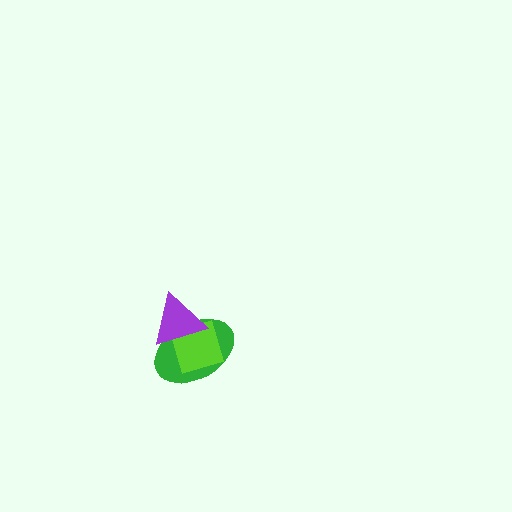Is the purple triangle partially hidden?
No, no other shape covers it.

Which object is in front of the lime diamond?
The purple triangle is in front of the lime diamond.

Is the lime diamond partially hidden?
Yes, it is partially covered by another shape.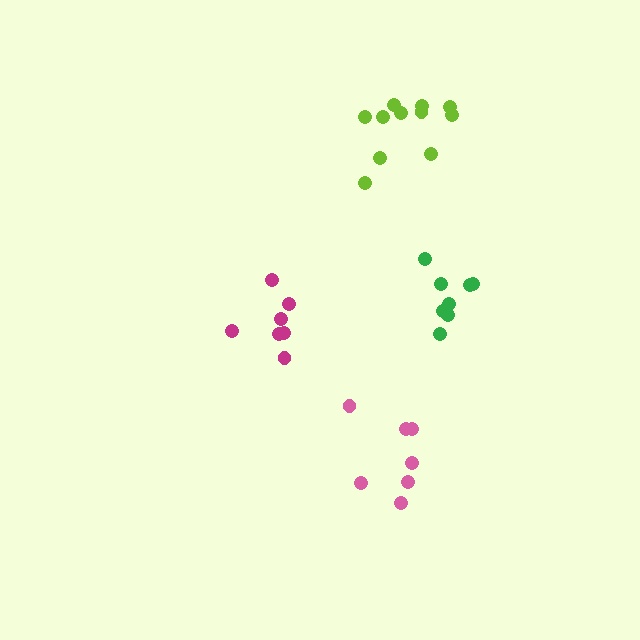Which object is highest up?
The lime cluster is topmost.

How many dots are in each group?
Group 1: 7 dots, Group 2: 11 dots, Group 3: 7 dots, Group 4: 8 dots (33 total).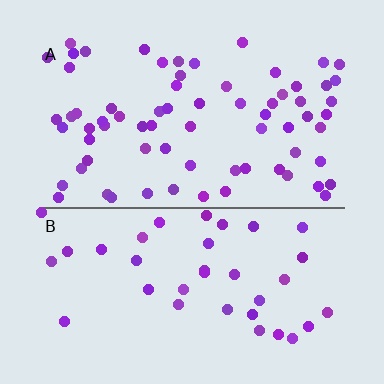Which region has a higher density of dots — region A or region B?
A (the top).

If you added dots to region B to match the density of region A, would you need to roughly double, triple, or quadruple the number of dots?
Approximately double.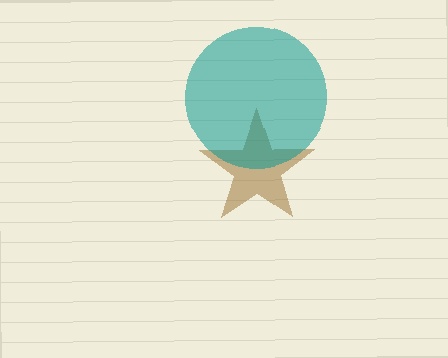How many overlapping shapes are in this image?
There are 2 overlapping shapes in the image.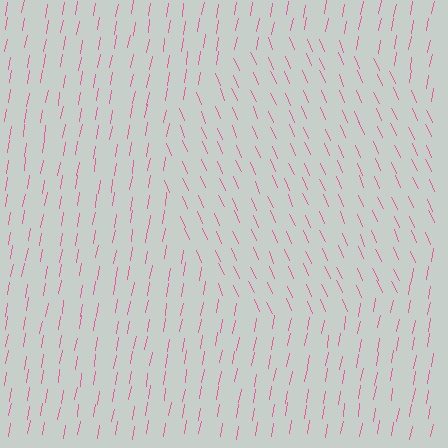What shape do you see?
I see a circle.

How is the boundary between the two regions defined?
The boundary is defined purely by a change in line orientation (approximately 34 degrees difference). All lines are the same color and thickness.